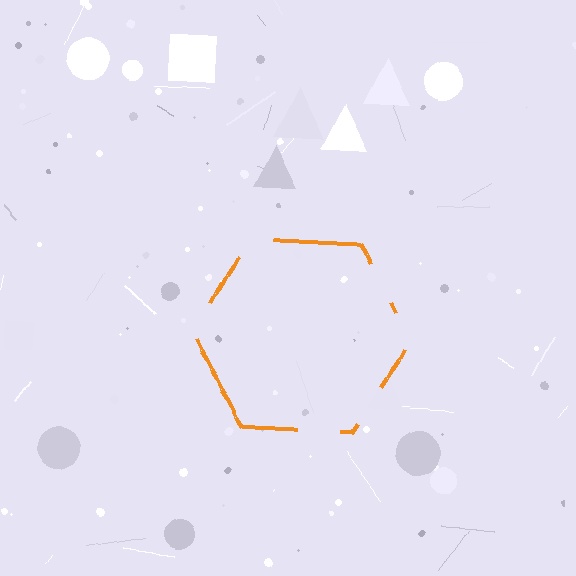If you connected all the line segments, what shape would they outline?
They would outline a hexagon.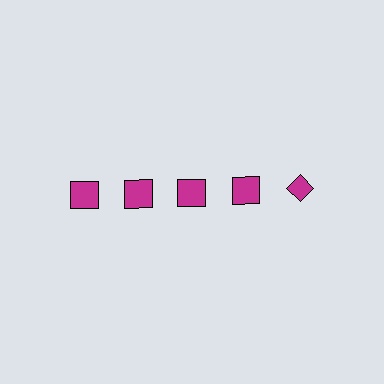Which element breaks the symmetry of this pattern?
The magenta diamond in the top row, rightmost column breaks the symmetry. All other shapes are magenta squares.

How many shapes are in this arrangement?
There are 5 shapes arranged in a grid pattern.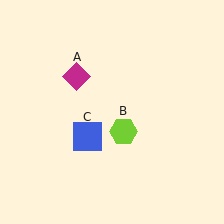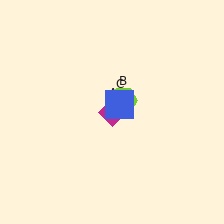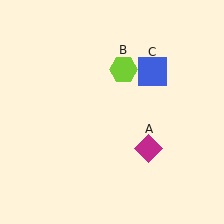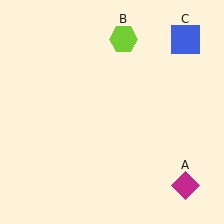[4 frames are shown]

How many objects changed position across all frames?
3 objects changed position: magenta diamond (object A), lime hexagon (object B), blue square (object C).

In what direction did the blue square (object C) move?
The blue square (object C) moved up and to the right.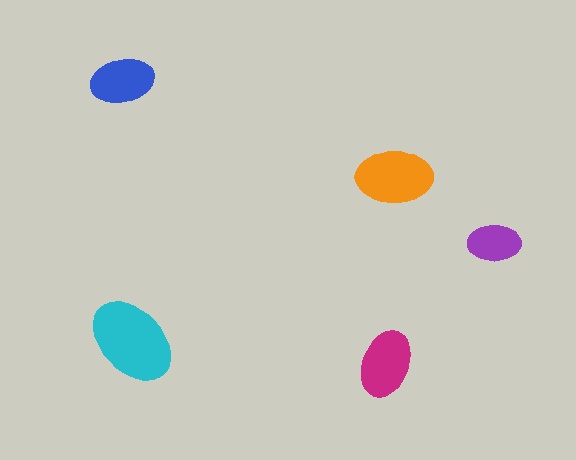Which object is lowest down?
The magenta ellipse is bottommost.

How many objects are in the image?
There are 5 objects in the image.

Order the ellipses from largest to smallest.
the cyan one, the orange one, the magenta one, the blue one, the purple one.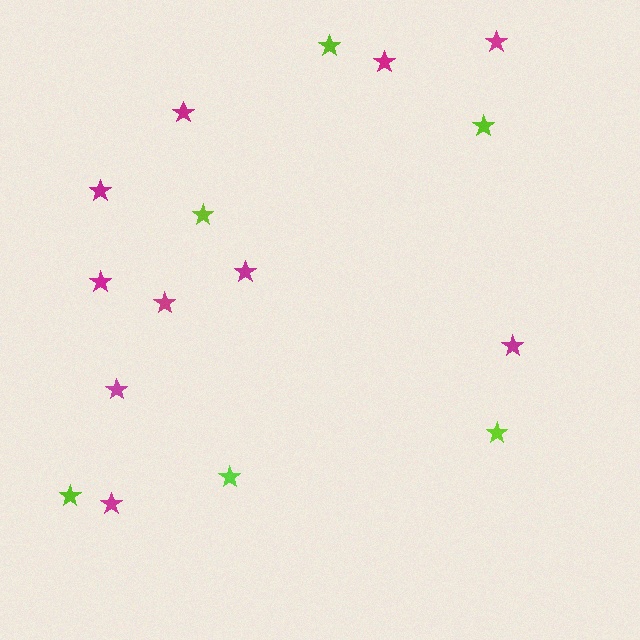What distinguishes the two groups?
There are 2 groups: one group of magenta stars (10) and one group of lime stars (6).